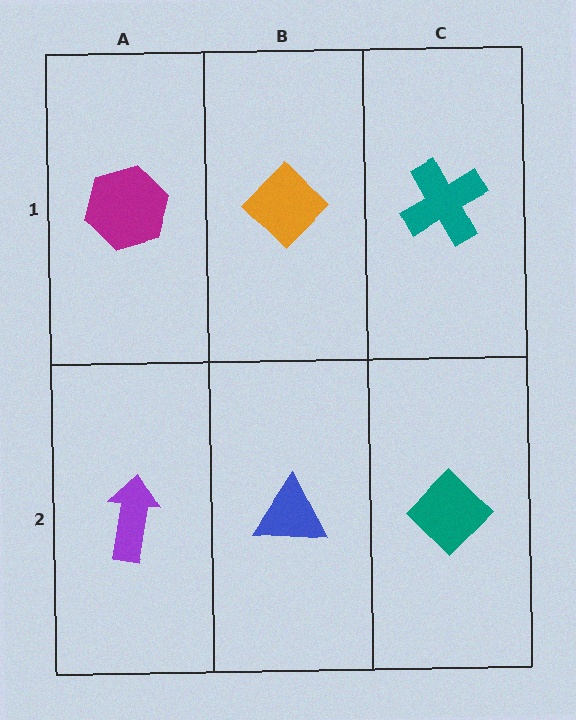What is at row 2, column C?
A teal diamond.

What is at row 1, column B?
An orange diamond.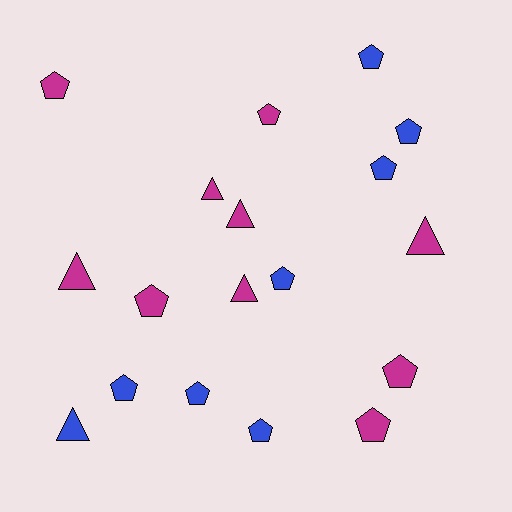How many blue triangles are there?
There is 1 blue triangle.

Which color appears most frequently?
Magenta, with 10 objects.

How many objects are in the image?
There are 18 objects.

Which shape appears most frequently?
Pentagon, with 12 objects.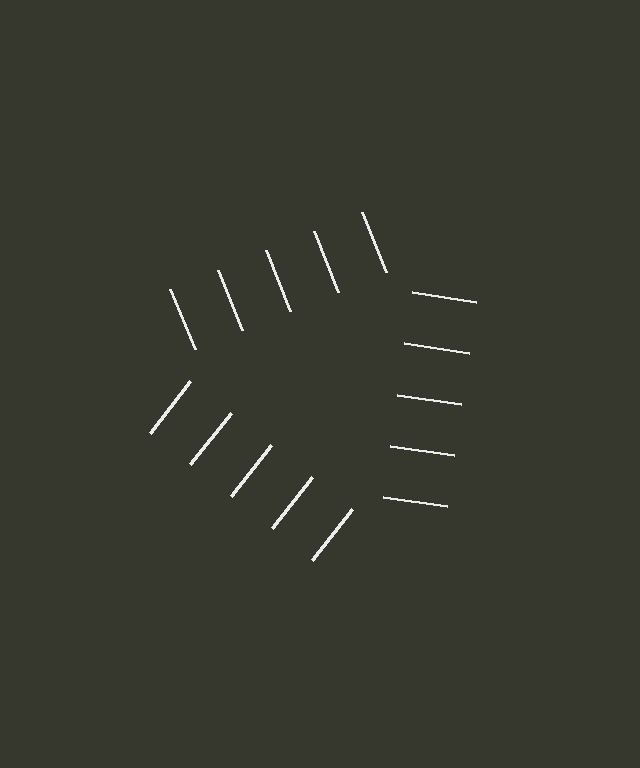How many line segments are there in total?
15 — 5 along each of the 3 edges.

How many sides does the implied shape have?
3 sides — the line-ends trace a triangle.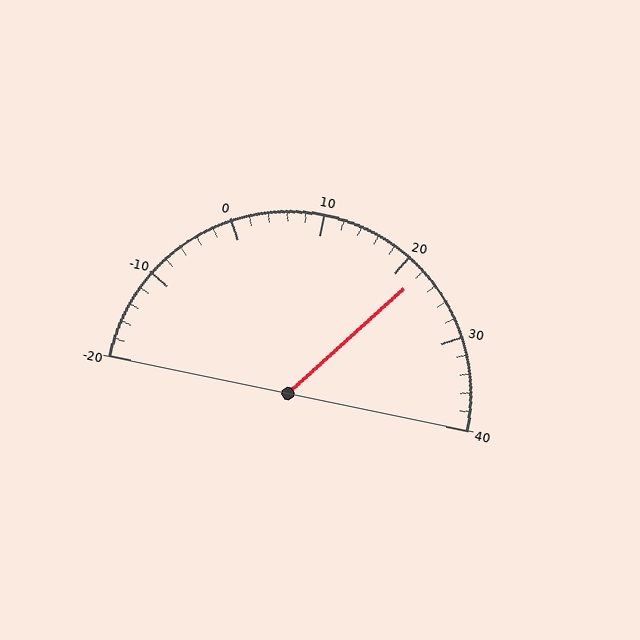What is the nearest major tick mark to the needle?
The nearest major tick mark is 20.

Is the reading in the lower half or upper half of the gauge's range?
The reading is in the upper half of the range (-20 to 40).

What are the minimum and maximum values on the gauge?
The gauge ranges from -20 to 40.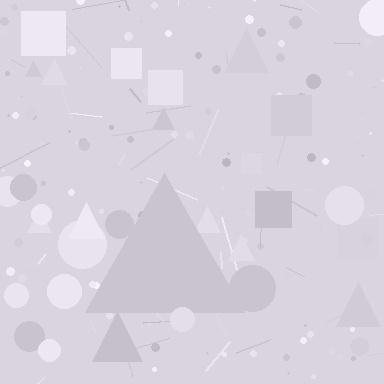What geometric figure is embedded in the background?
A triangle is embedded in the background.